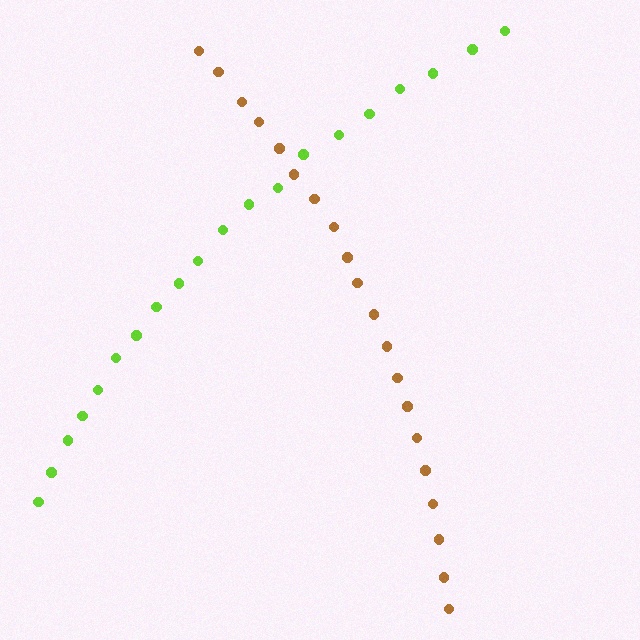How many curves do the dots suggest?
There are 2 distinct paths.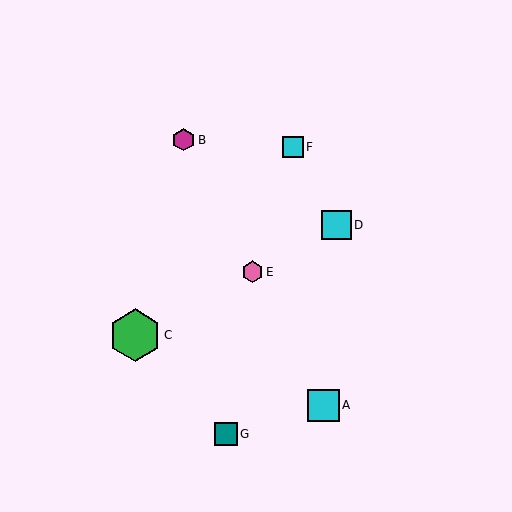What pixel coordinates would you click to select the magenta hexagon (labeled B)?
Click at (183, 140) to select the magenta hexagon B.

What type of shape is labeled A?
Shape A is a cyan square.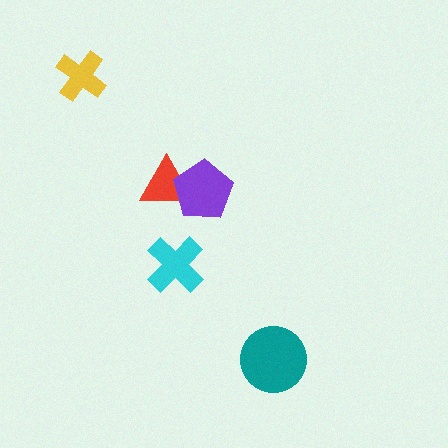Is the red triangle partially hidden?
Yes, it is partially covered by another shape.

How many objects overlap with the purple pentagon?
1 object overlaps with the purple pentagon.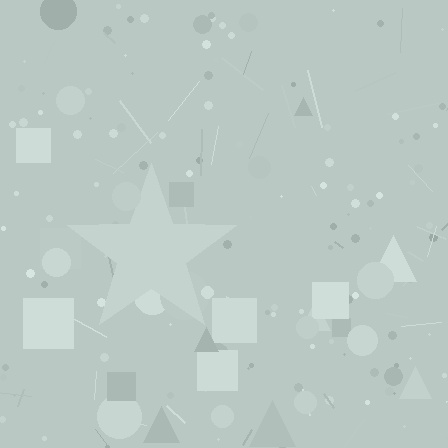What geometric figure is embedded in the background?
A star is embedded in the background.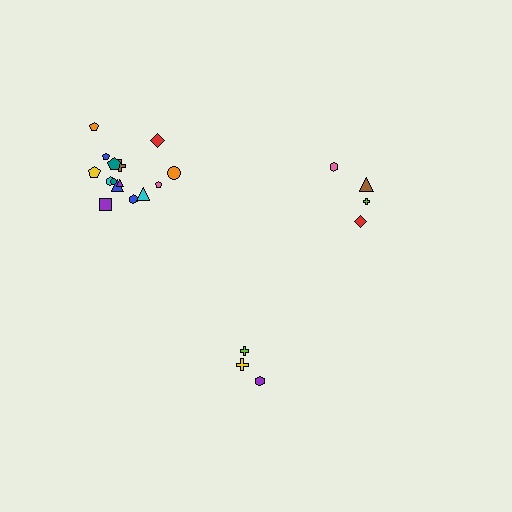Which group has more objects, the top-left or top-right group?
The top-left group.